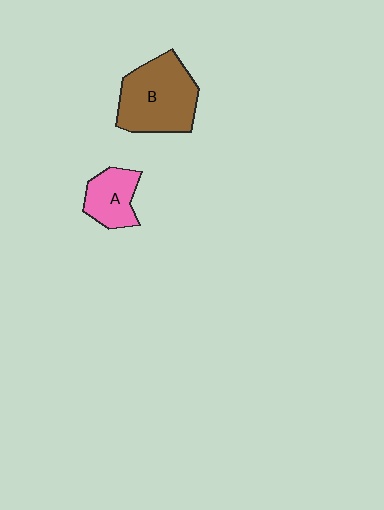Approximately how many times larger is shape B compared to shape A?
Approximately 1.9 times.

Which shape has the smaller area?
Shape A (pink).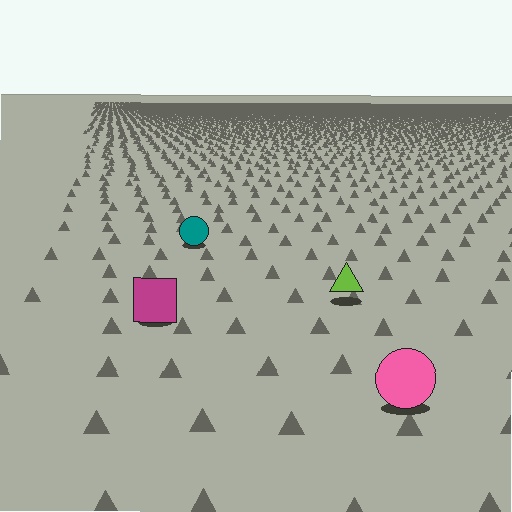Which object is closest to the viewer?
The pink circle is closest. The texture marks near it are larger and more spread out.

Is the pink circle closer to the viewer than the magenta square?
Yes. The pink circle is closer — you can tell from the texture gradient: the ground texture is coarser near it.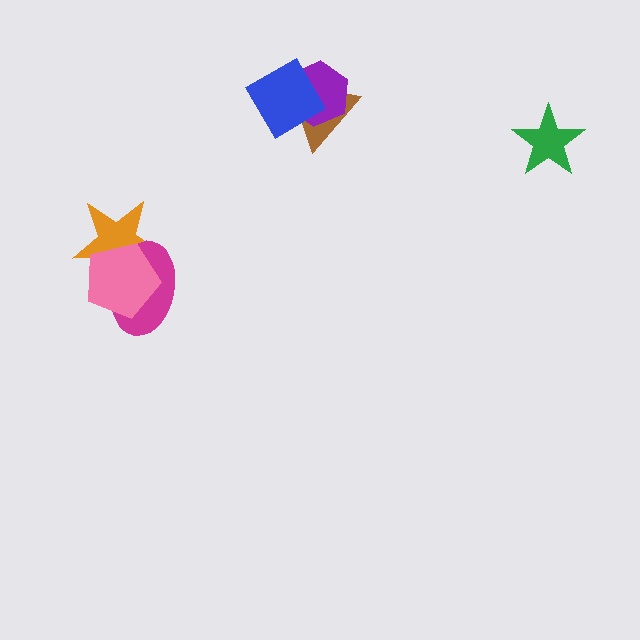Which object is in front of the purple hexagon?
The blue diamond is in front of the purple hexagon.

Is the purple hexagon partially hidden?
Yes, it is partially covered by another shape.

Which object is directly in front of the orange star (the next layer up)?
The magenta ellipse is directly in front of the orange star.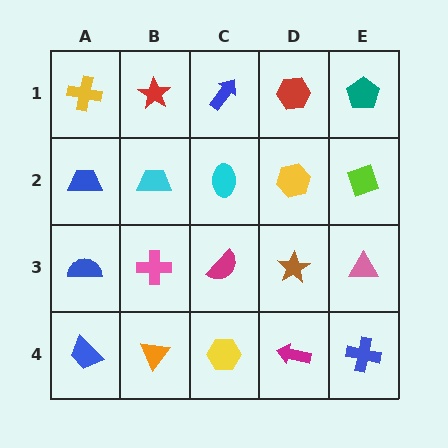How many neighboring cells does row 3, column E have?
3.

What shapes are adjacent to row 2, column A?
A yellow cross (row 1, column A), a blue semicircle (row 3, column A), a cyan trapezoid (row 2, column B).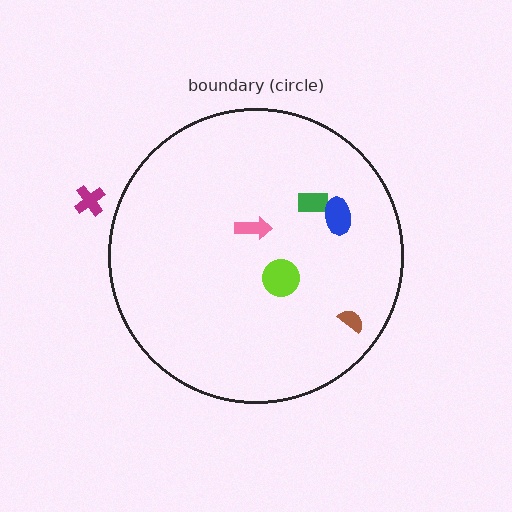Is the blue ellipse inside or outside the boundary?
Inside.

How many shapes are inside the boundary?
5 inside, 1 outside.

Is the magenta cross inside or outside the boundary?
Outside.